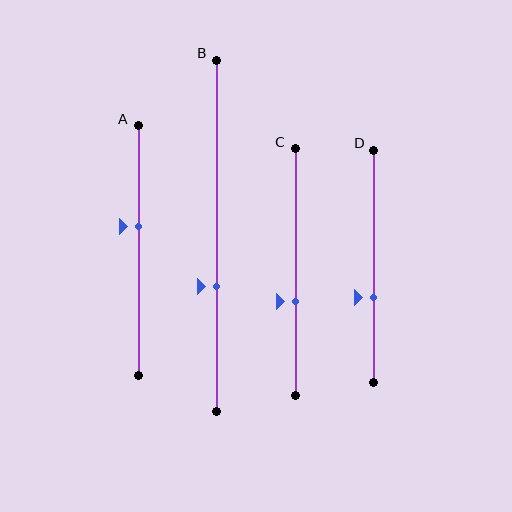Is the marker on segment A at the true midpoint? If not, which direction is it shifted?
No, the marker on segment A is shifted upward by about 10% of the segment length.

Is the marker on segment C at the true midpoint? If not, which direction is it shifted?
No, the marker on segment C is shifted downward by about 12% of the segment length.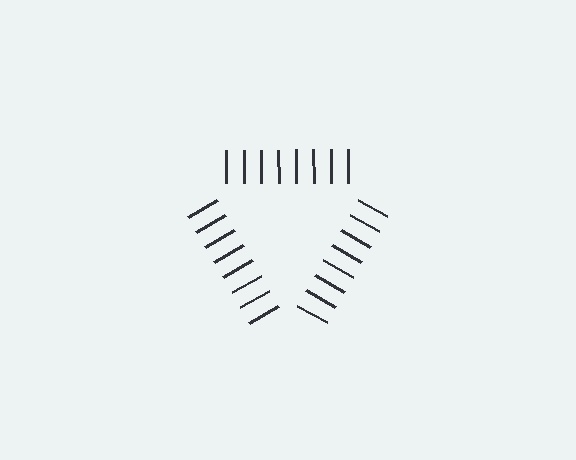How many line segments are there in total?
24 — 8 along each of the 3 edges.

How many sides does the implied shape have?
3 sides — the line-ends trace a triangle.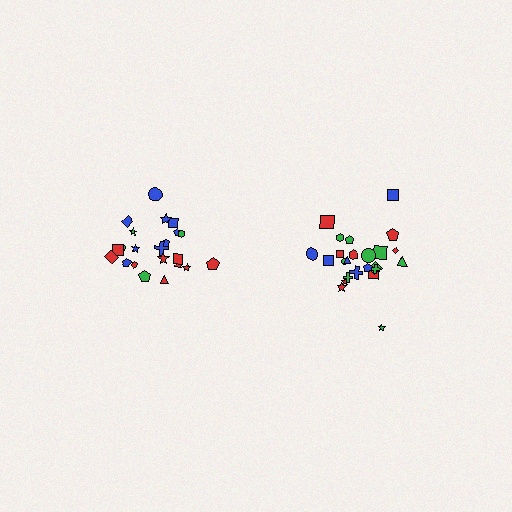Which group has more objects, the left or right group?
The right group.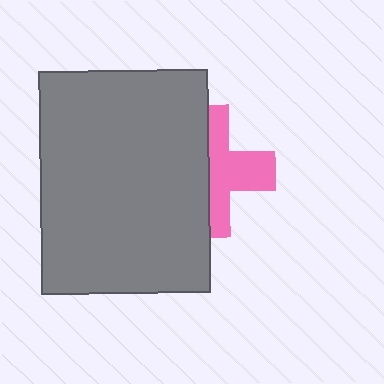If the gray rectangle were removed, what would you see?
You would see the complete pink cross.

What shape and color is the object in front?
The object in front is a gray rectangle.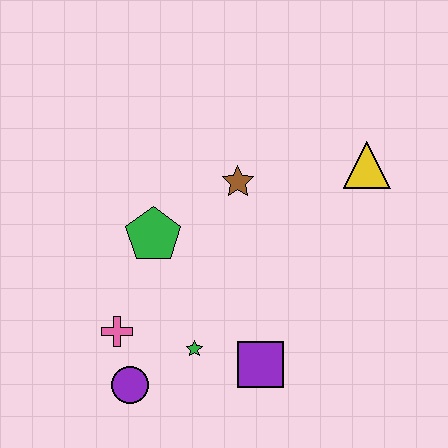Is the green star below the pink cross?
Yes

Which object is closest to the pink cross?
The purple circle is closest to the pink cross.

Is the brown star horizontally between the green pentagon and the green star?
No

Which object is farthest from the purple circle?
The yellow triangle is farthest from the purple circle.